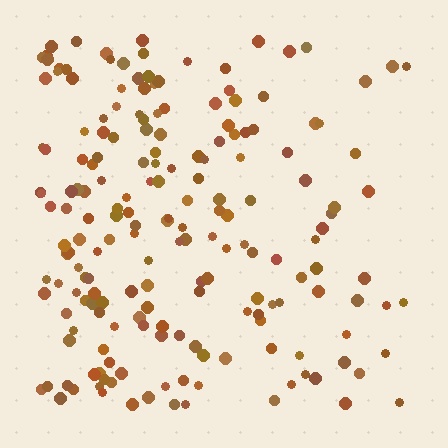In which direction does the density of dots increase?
From right to left, with the left side densest.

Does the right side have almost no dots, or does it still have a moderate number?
Still a moderate number, just noticeably fewer than the left.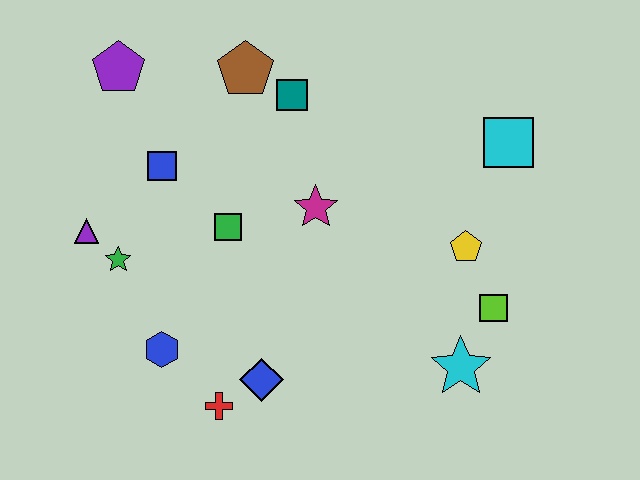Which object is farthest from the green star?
The cyan square is farthest from the green star.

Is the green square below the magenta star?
Yes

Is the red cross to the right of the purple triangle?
Yes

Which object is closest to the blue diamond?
The red cross is closest to the blue diamond.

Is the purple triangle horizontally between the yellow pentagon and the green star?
No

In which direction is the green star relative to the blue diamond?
The green star is to the left of the blue diamond.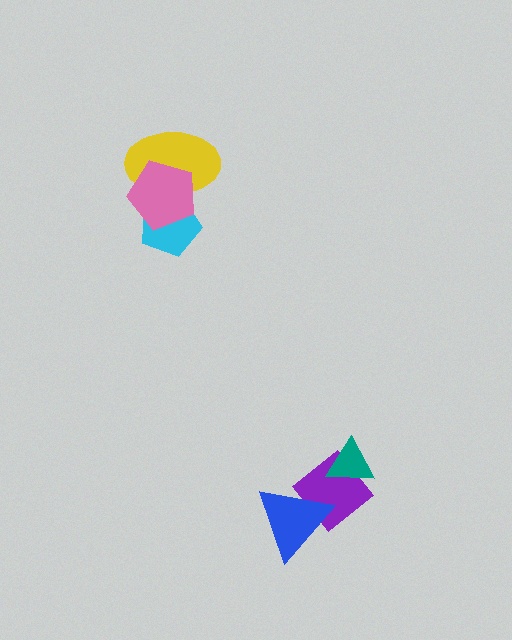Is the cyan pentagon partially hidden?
Yes, it is partially covered by another shape.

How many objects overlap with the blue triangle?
1 object overlaps with the blue triangle.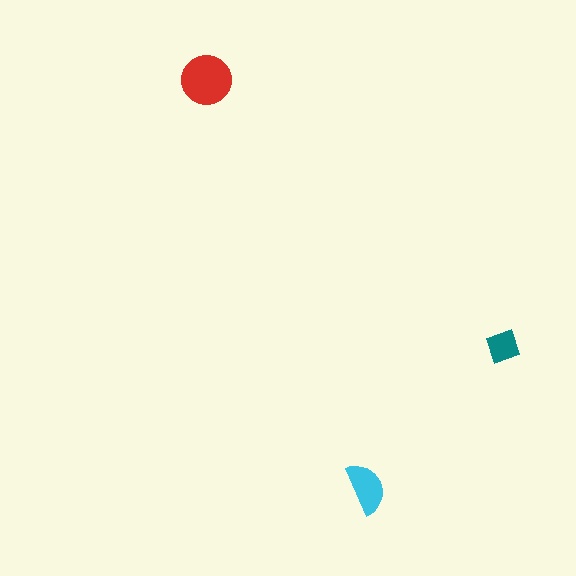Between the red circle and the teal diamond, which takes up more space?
The red circle.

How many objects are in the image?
There are 3 objects in the image.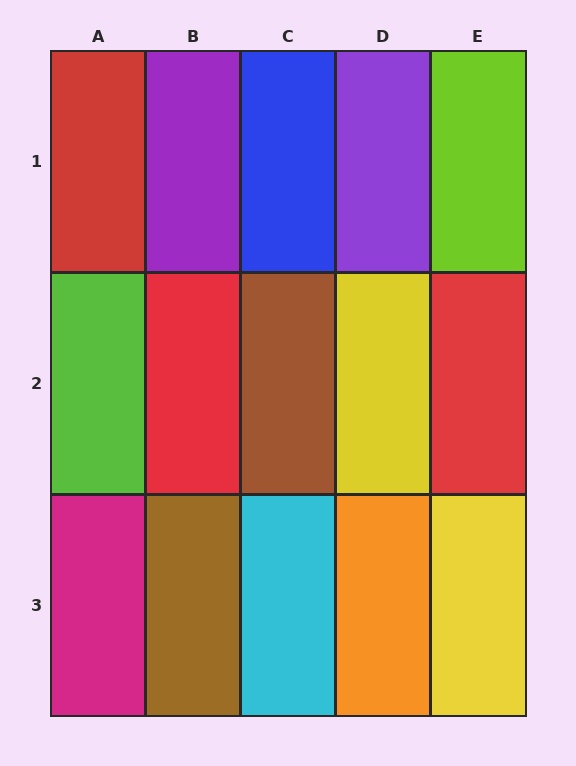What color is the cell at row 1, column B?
Purple.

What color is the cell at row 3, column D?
Orange.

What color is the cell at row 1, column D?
Purple.